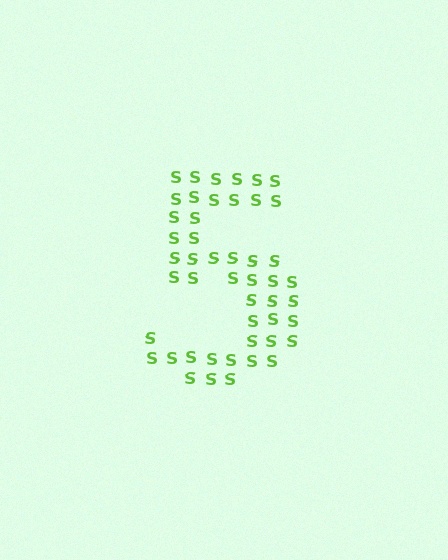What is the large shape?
The large shape is the digit 5.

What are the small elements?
The small elements are letter S's.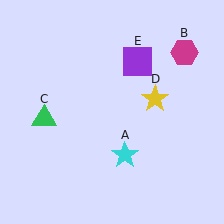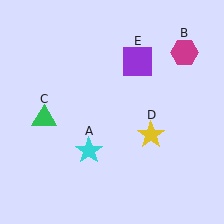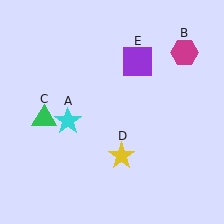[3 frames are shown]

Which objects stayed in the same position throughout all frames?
Magenta hexagon (object B) and green triangle (object C) and purple square (object E) remained stationary.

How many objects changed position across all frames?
2 objects changed position: cyan star (object A), yellow star (object D).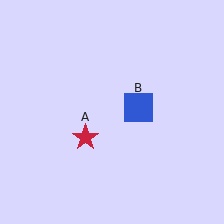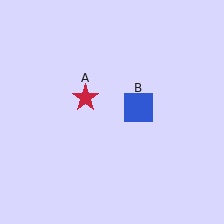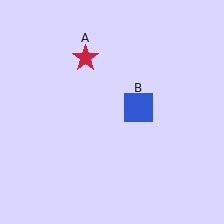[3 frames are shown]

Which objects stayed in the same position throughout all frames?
Blue square (object B) remained stationary.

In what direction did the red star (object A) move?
The red star (object A) moved up.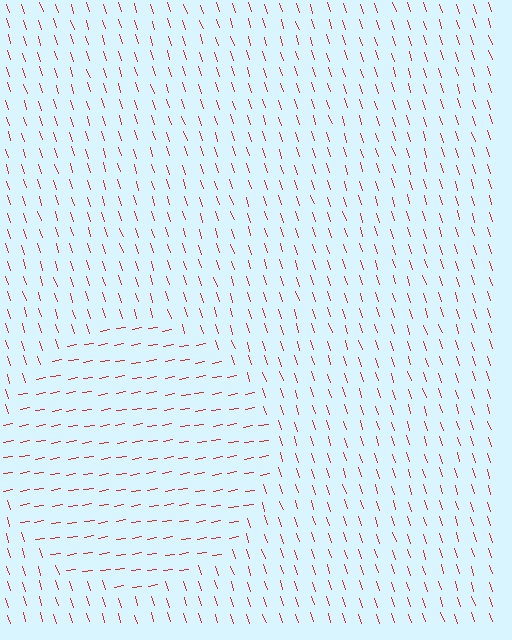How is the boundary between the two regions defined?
The boundary is defined purely by a change in line orientation (approximately 81 degrees difference). All lines are the same color and thickness.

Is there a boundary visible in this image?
Yes, there is a texture boundary formed by a change in line orientation.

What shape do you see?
I see a circle.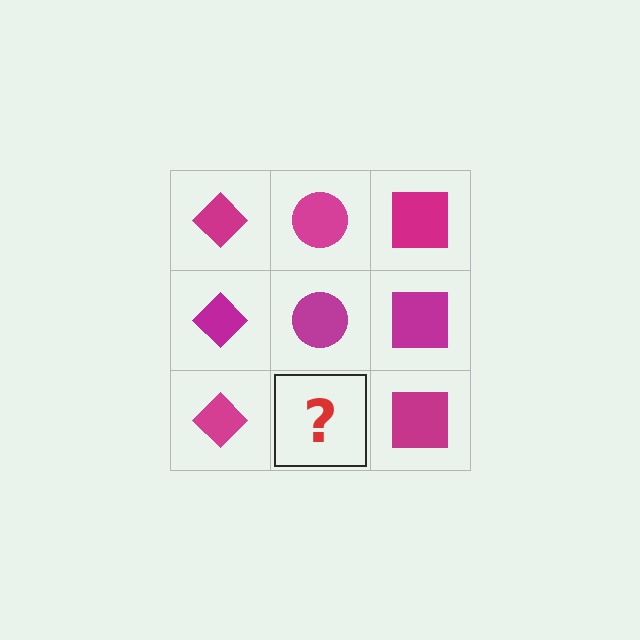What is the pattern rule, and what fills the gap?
The rule is that each column has a consistent shape. The gap should be filled with a magenta circle.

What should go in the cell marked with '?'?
The missing cell should contain a magenta circle.